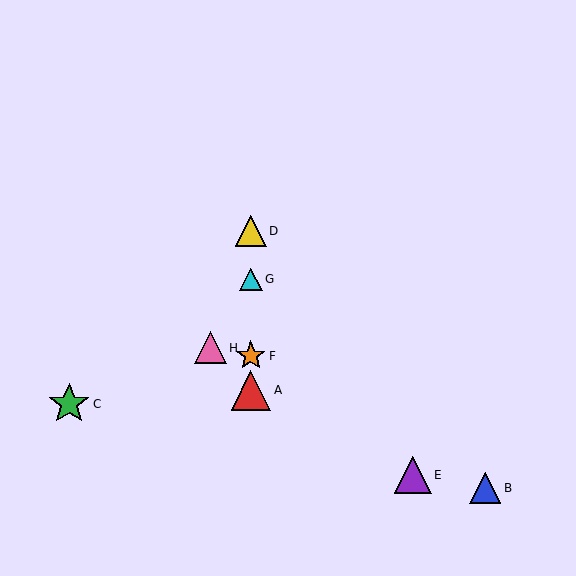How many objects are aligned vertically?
4 objects (A, D, F, G) are aligned vertically.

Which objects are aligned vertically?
Objects A, D, F, G are aligned vertically.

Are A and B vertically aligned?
No, A is at x≈251 and B is at x≈485.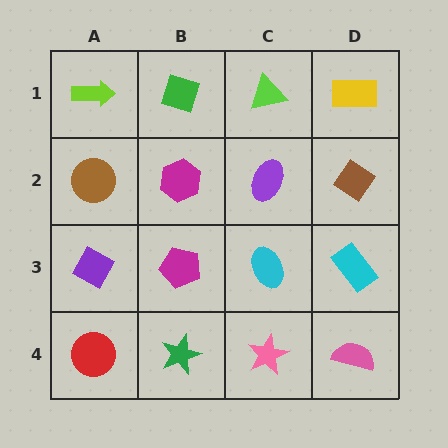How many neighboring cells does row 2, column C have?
4.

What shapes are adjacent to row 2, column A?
A lime arrow (row 1, column A), a purple diamond (row 3, column A), a magenta hexagon (row 2, column B).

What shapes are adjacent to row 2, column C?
A lime triangle (row 1, column C), a cyan ellipse (row 3, column C), a magenta hexagon (row 2, column B), a brown diamond (row 2, column D).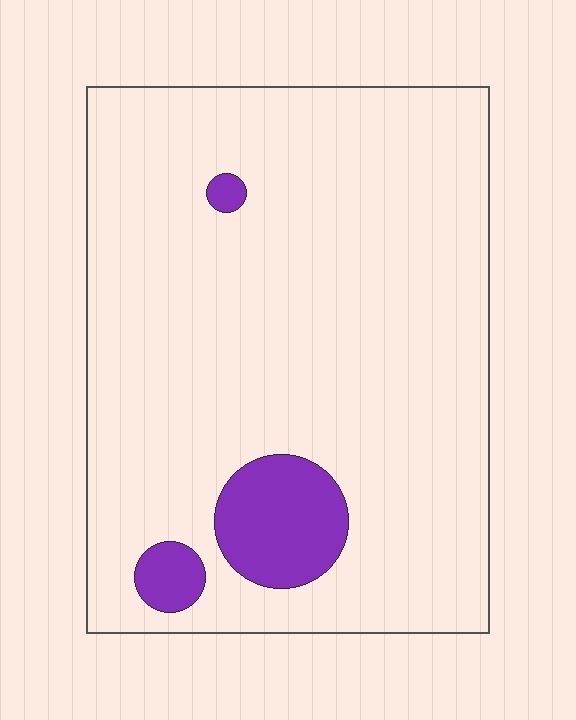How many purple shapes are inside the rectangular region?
3.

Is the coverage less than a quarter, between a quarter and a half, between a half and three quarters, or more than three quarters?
Less than a quarter.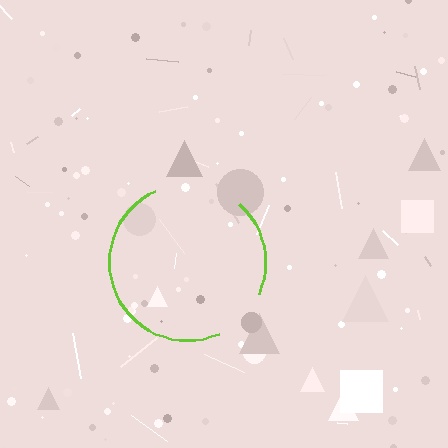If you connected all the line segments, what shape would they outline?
They would outline a circle.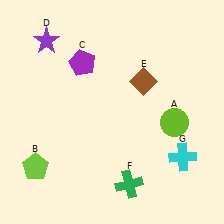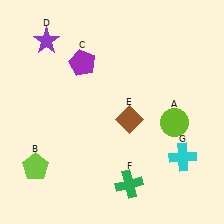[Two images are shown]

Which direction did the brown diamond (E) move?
The brown diamond (E) moved down.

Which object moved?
The brown diamond (E) moved down.